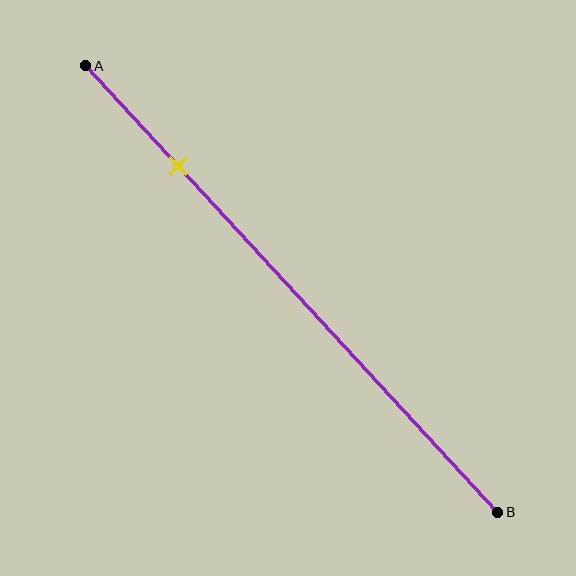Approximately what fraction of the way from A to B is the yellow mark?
The yellow mark is approximately 20% of the way from A to B.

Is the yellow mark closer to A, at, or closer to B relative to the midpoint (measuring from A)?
The yellow mark is closer to point A than the midpoint of segment AB.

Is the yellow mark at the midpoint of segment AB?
No, the mark is at about 20% from A, not at the 50% midpoint.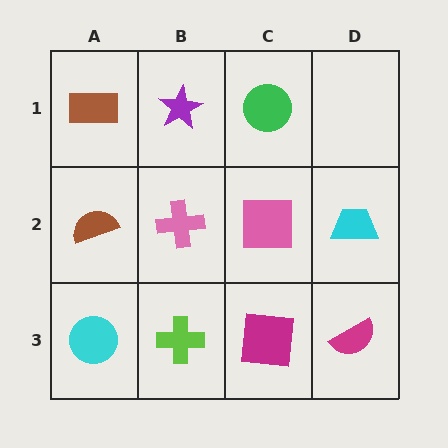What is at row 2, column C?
A pink square.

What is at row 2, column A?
A brown semicircle.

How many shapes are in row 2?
4 shapes.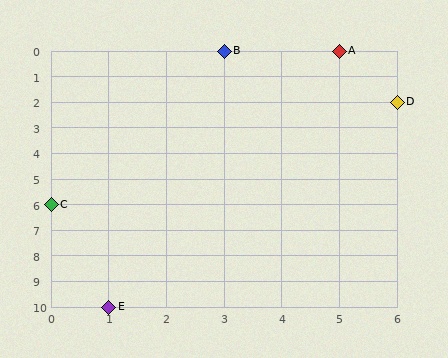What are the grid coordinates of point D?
Point D is at grid coordinates (6, 2).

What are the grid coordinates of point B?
Point B is at grid coordinates (3, 0).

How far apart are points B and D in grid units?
Points B and D are 3 columns and 2 rows apart (about 3.6 grid units diagonally).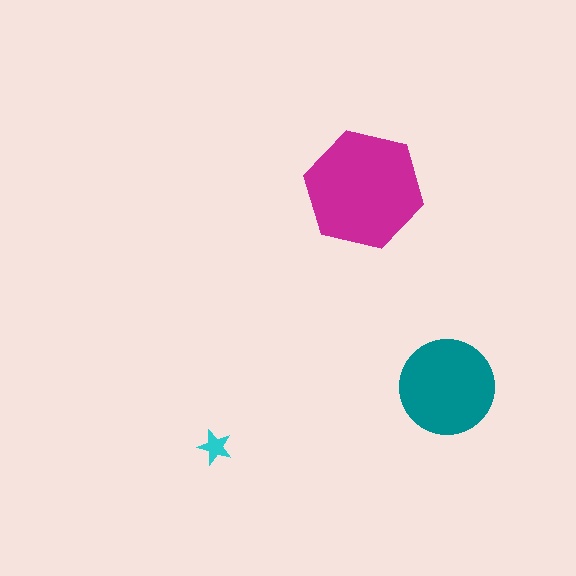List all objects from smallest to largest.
The cyan star, the teal circle, the magenta hexagon.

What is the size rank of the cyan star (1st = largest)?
3rd.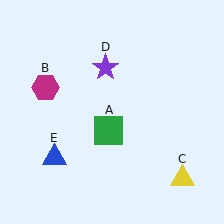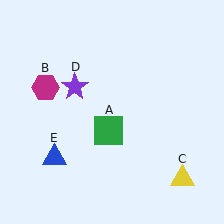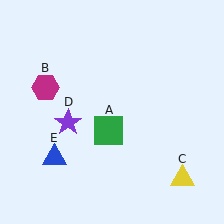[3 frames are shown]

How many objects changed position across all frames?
1 object changed position: purple star (object D).